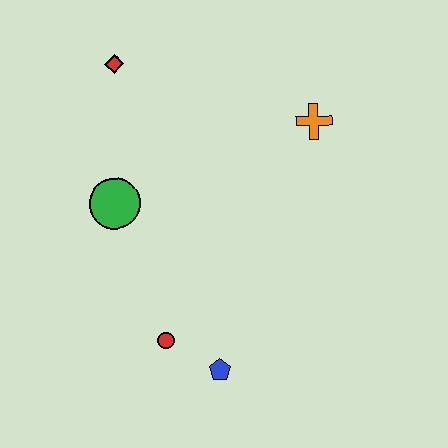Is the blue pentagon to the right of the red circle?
Yes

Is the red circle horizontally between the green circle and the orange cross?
Yes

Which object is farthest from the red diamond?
The blue pentagon is farthest from the red diamond.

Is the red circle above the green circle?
No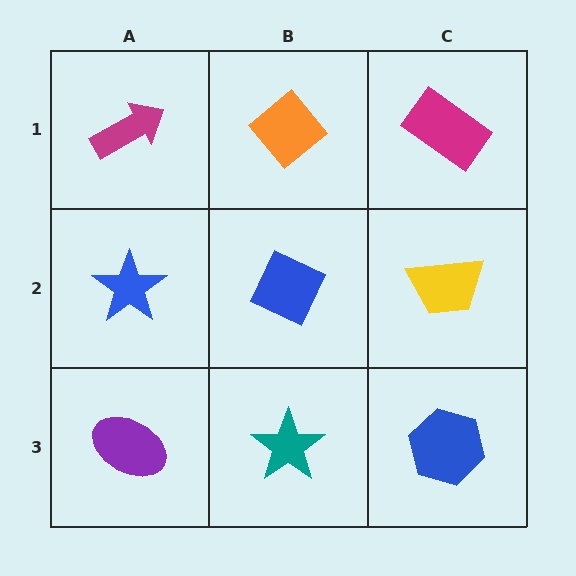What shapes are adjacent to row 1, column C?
A yellow trapezoid (row 2, column C), an orange diamond (row 1, column B).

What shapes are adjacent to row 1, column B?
A blue diamond (row 2, column B), a magenta arrow (row 1, column A), a magenta rectangle (row 1, column C).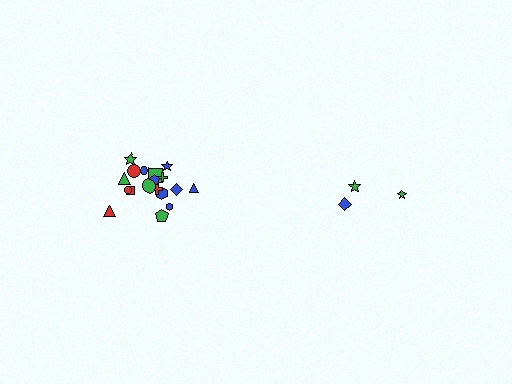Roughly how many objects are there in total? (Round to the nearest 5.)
Roughly 20 objects in total.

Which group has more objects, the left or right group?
The left group.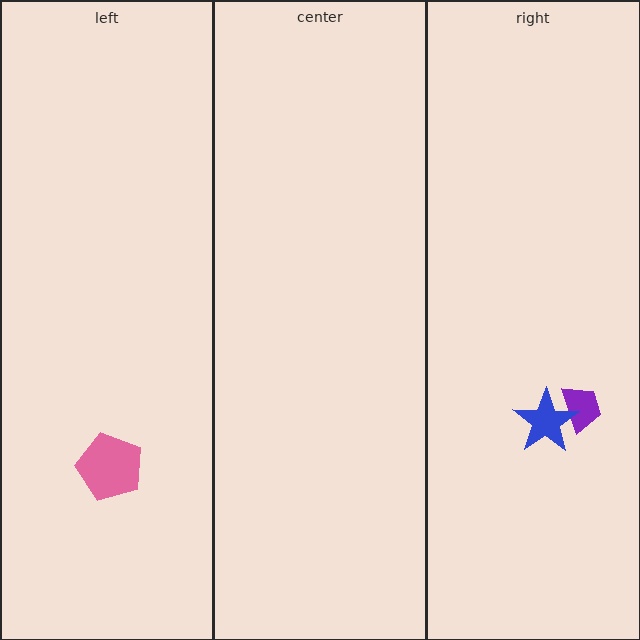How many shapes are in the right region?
2.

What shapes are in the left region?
The pink pentagon.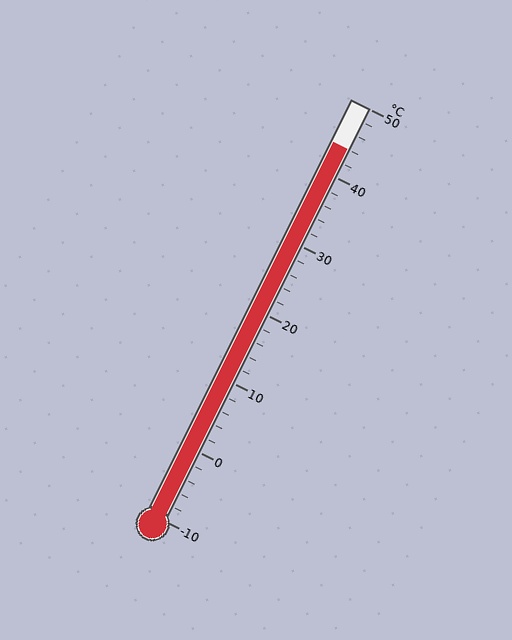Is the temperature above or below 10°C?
The temperature is above 10°C.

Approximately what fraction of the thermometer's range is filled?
The thermometer is filled to approximately 90% of its range.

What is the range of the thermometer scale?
The thermometer scale ranges from -10°C to 50°C.